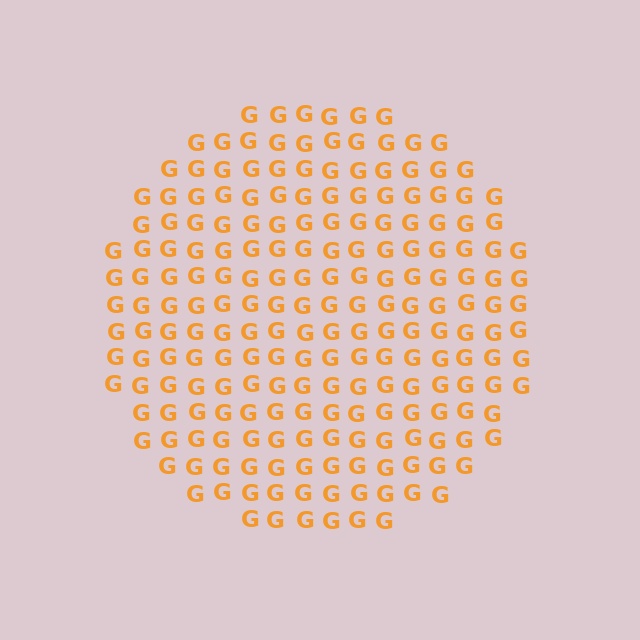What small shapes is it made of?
It is made of small letter G's.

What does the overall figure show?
The overall figure shows a circle.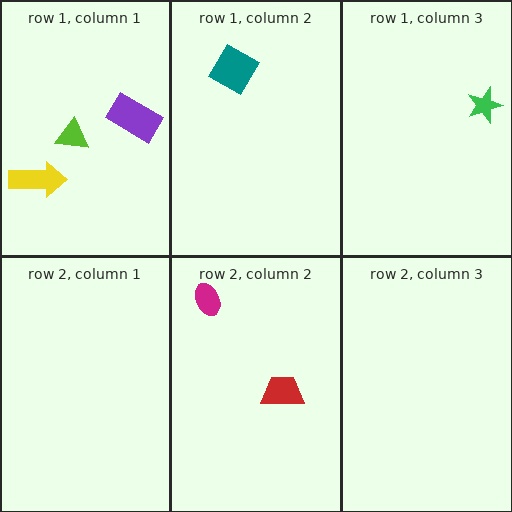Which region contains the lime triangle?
The row 1, column 1 region.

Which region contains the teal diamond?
The row 1, column 2 region.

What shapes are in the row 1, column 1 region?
The lime triangle, the yellow arrow, the purple rectangle.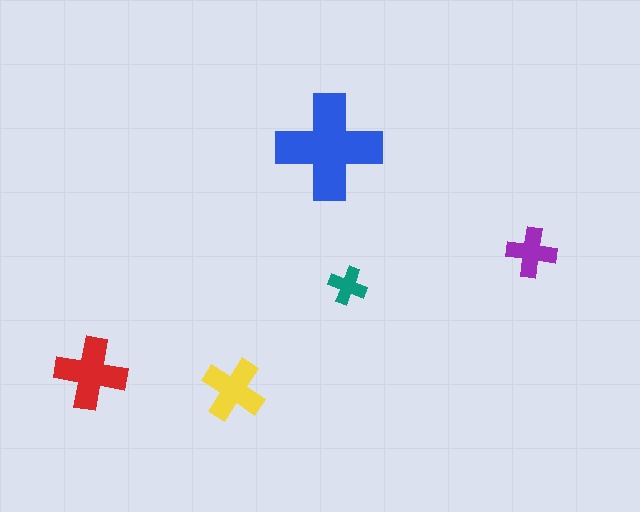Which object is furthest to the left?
The red cross is leftmost.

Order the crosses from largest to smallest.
the blue one, the red one, the yellow one, the purple one, the teal one.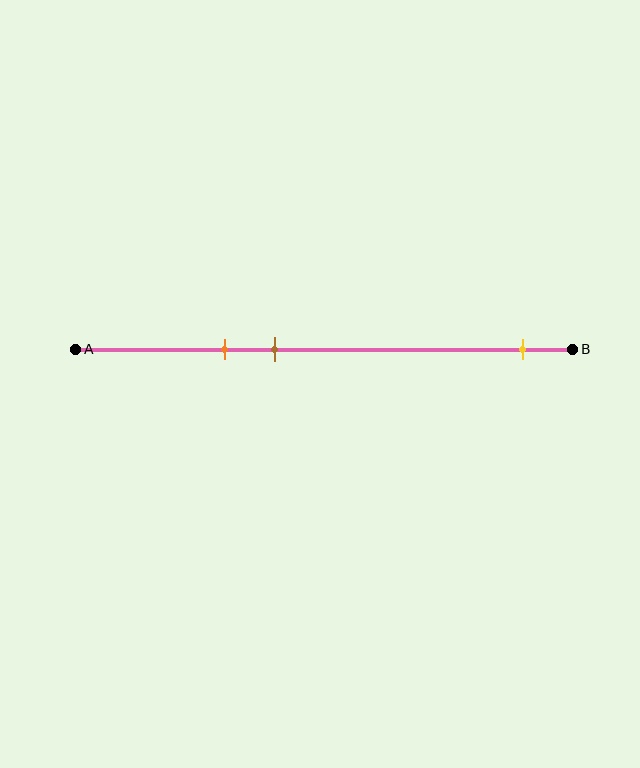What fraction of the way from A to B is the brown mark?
The brown mark is approximately 40% (0.4) of the way from A to B.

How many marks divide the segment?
There are 3 marks dividing the segment.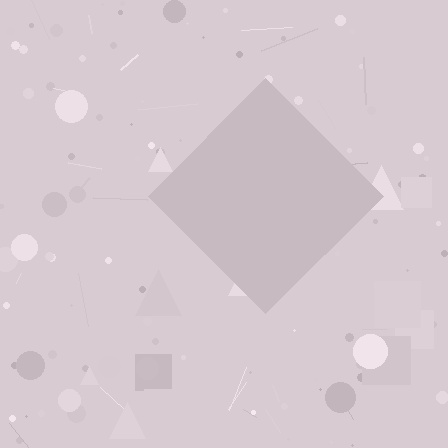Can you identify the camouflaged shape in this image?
The camouflaged shape is a diamond.